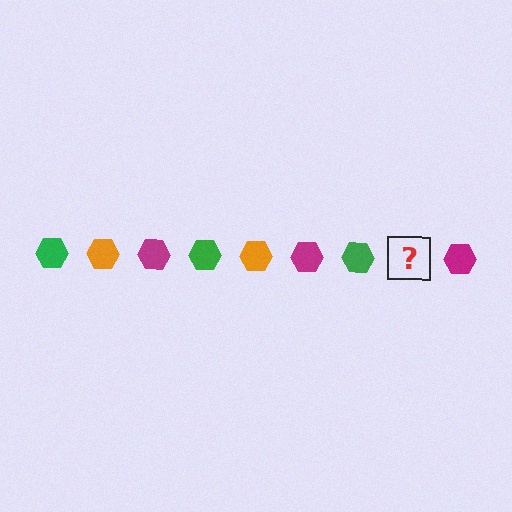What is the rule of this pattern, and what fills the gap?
The rule is that the pattern cycles through green, orange, magenta hexagons. The gap should be filled with an orange hexagon.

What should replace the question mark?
The question mark should be replaced with an orange hexagon.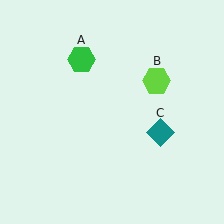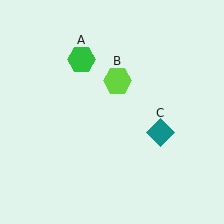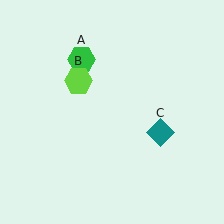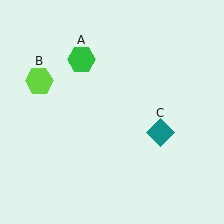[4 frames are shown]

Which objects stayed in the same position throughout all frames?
Green hexagon (object A) and teal diamond (object C) remained stationary.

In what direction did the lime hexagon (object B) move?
The lime hexagon (object B) moved left.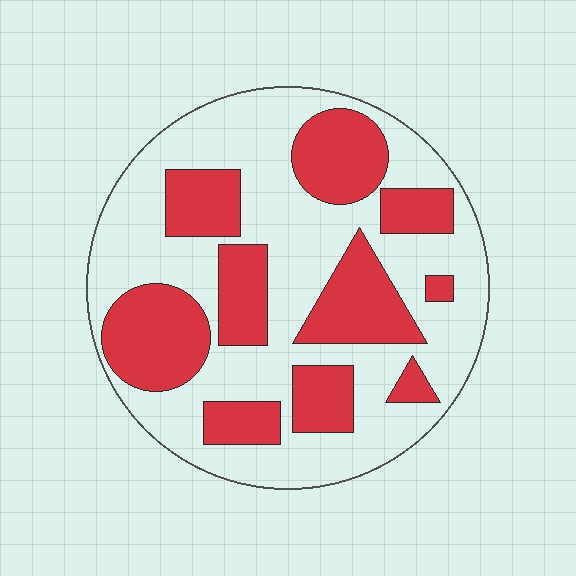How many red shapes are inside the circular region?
10.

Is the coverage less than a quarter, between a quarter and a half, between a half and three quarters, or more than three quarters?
Between a quarter and a half.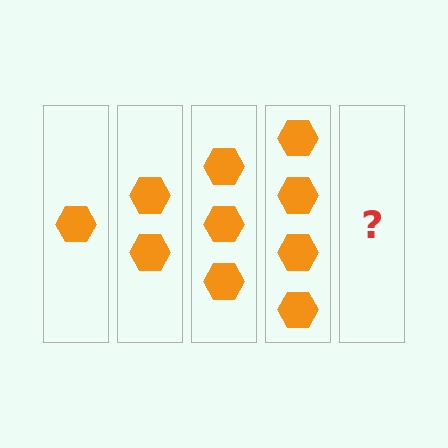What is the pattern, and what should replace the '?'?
The pattern is that each step adds one more hexagon. The '?' should be 5 hexagons.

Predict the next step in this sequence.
The next step is 5 hexagons.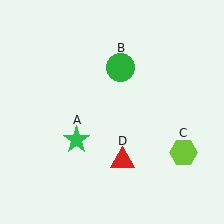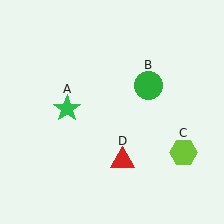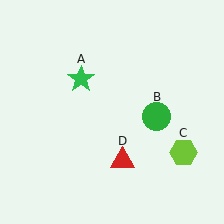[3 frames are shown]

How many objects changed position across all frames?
2 objects changed position: green star (object A), green circle (object B).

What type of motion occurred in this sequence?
The green star (object A), green circle (object B) rotated clockwise around the center of the scene.